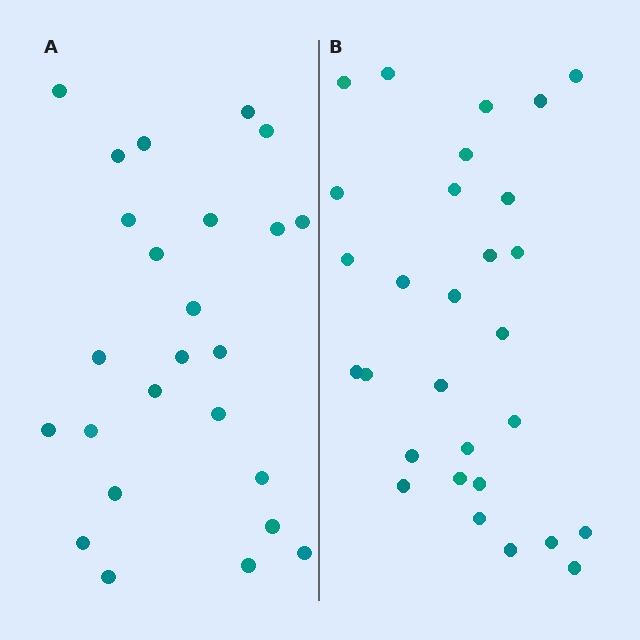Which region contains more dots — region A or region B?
Region B (the right region) has more dots.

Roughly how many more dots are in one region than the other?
Region B has about 4 more dots than region A.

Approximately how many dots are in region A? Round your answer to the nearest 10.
About 20 dots. (The exact count is 25, which rounds to 20.)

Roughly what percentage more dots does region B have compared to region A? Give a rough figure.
About 15% more.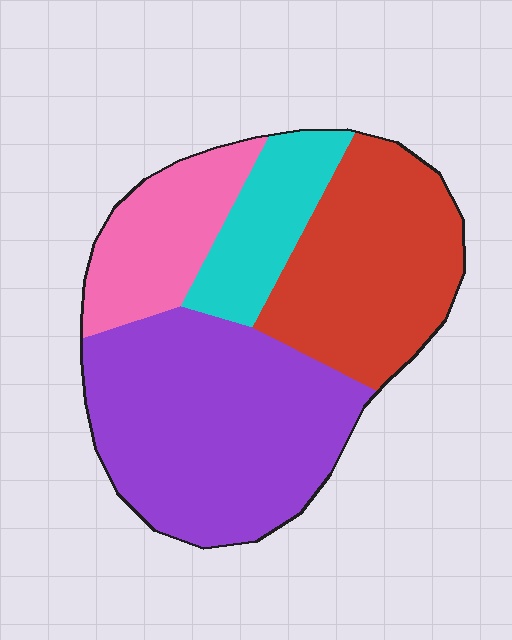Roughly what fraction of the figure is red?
Red takes up about one quarter (1/4) of the figure.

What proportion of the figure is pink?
Pink takes up about one sixth (1/6) of the figure.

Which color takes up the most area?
Purple, at roughly 40%.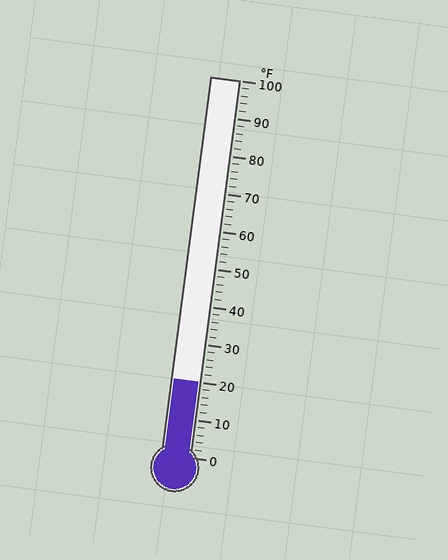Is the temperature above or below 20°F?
The temperature is at 20°F.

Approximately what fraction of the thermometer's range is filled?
The thermometer is filled to approximately 20% of its range.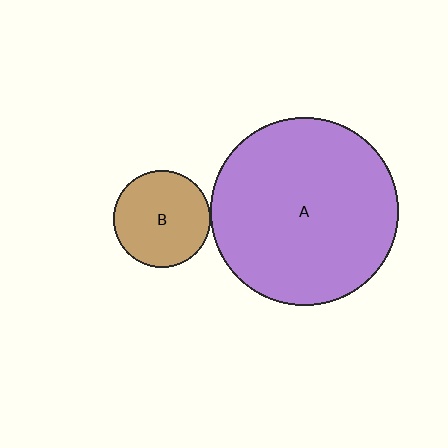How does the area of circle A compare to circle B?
Approximately 3.7 times.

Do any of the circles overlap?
No, none of the circles overlap.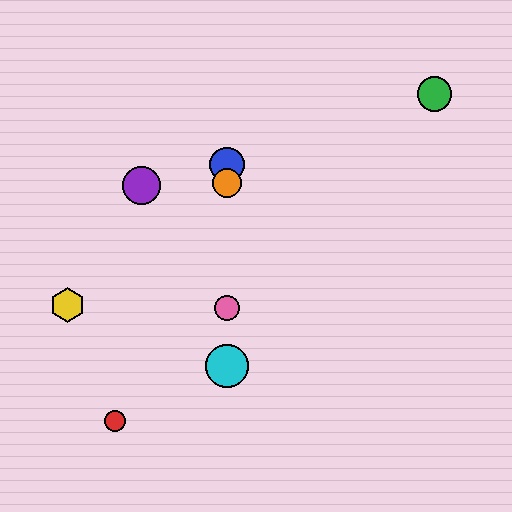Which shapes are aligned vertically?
The blue circle, the orange circle, the cyan circle, the pink circle are aligned vertically.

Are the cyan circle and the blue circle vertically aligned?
Yes, both are at x≈227.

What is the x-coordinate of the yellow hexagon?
The yellow hexagon is at x≈67.